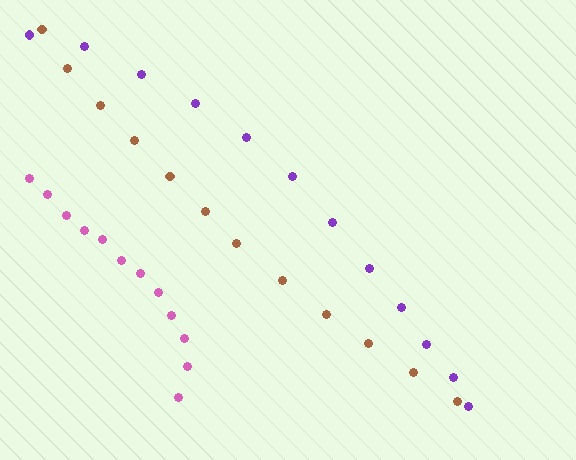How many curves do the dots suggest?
There are 3 distinct paths.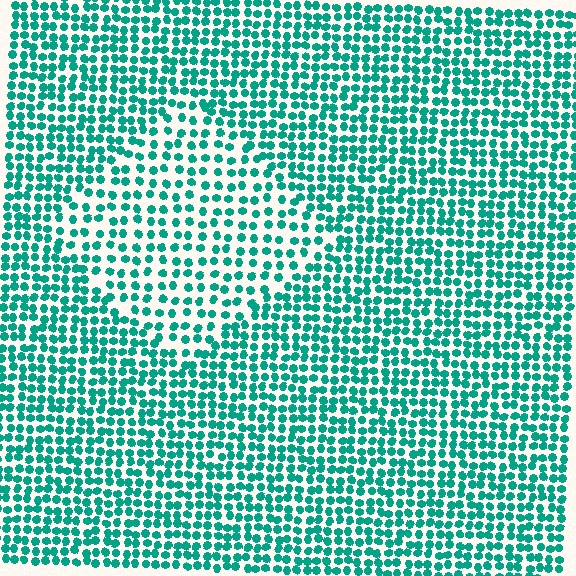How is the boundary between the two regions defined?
The boundary is defined by a change in element density (approximately 1.6x ratio). All elements are the same color, size, and shape.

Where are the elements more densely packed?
The elements are more densely packed outside the diamond boundary.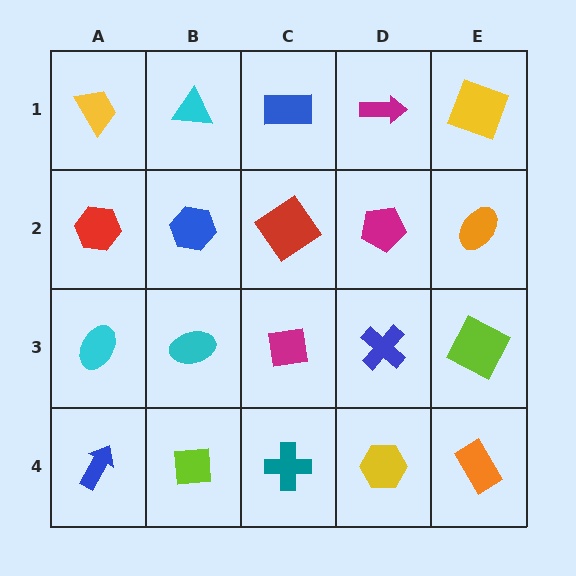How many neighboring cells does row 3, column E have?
3.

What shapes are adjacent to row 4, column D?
A blue cross (row 3, column D), a teal cross (row 4, column C), an orange rectangle (row 4, column E).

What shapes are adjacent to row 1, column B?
A blue hexagon (row 2, column B), a yellow trapezoid (row 1, column A), a blue rectangle (row 1, column C).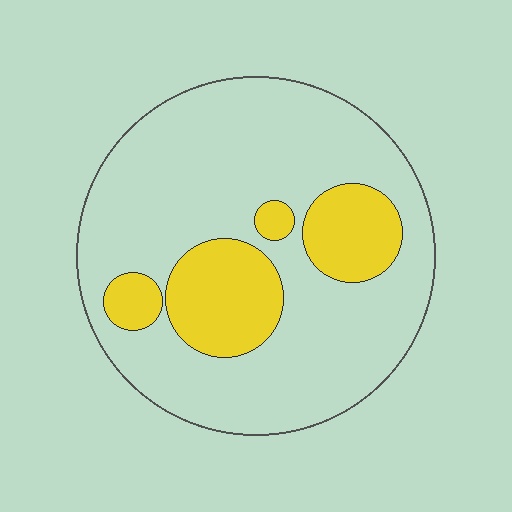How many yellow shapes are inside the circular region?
4.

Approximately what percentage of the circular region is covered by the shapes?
Approximately 25%.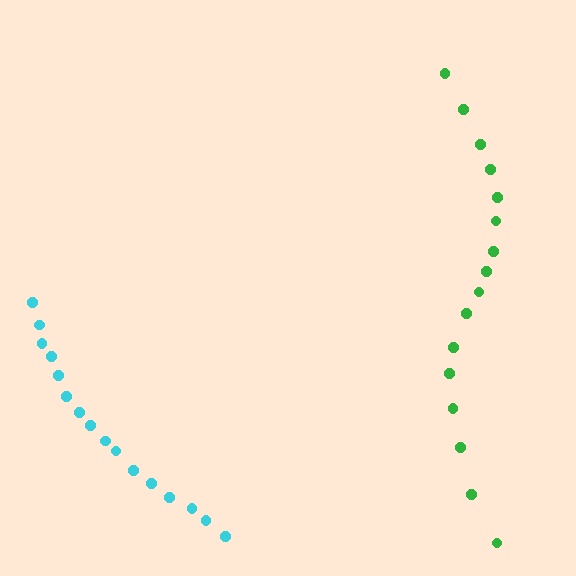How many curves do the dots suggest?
There are 2 distinct paths.